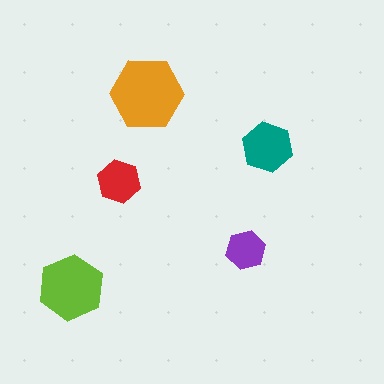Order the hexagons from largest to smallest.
the orange one, the lime one, the teal one, the red one, the purple one.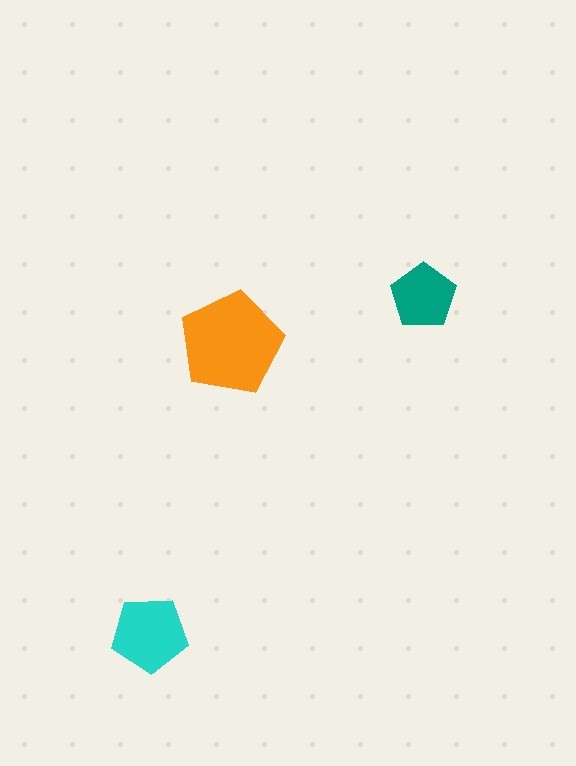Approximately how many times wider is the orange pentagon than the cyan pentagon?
About 1.5 times wider.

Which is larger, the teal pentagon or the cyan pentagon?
The cyan one.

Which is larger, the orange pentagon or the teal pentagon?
The orange one.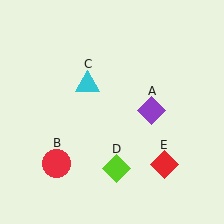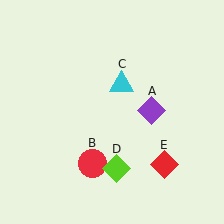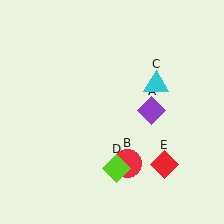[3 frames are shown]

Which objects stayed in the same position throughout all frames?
Purple diamond (object A) and lime diamond (object D) and red diamond (object E) remained stationary.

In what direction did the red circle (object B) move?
The red circle (object B) moved right.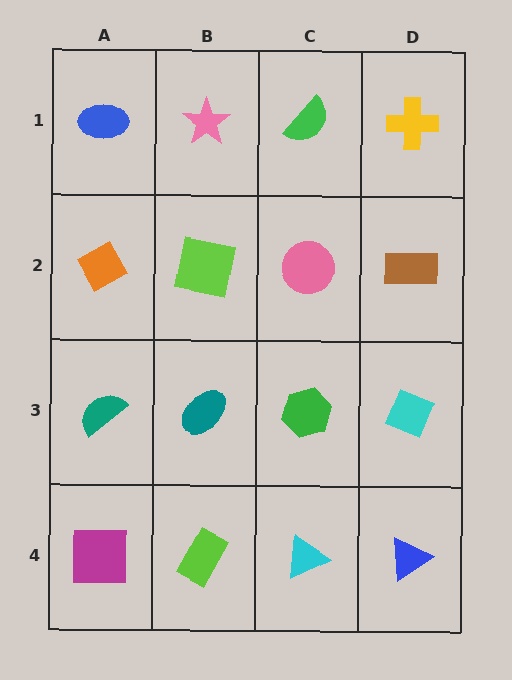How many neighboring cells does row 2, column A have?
3.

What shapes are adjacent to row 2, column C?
A green semicircle (row 1, column C), a green hexagon (row 3, column C), a lime square (row 2, column B), a brown rectangle (row 2, column D).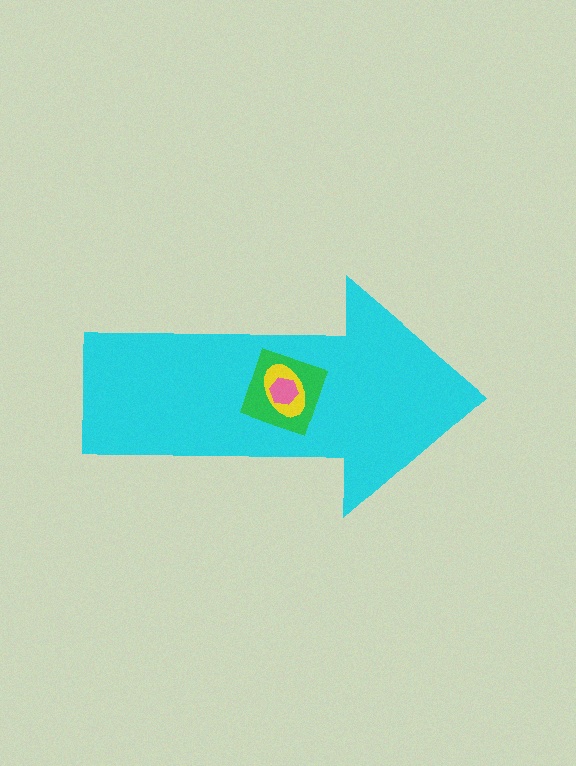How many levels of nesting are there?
4.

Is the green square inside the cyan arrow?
Yes.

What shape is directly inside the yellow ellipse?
The pink hexagon.